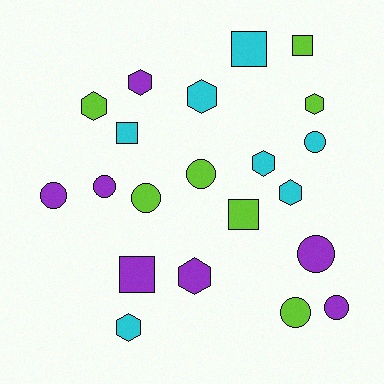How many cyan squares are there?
There are 2 cyan squares.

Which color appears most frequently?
Lime, with 7 objects.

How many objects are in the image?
There are 21 objects.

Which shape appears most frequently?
Hexagon, with 8 objects.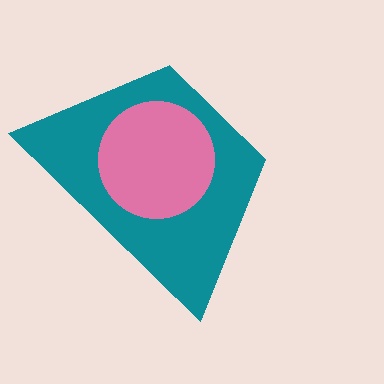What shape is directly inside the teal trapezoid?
The pink circle.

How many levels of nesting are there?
2.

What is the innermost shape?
The pink circle.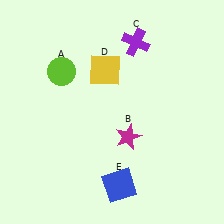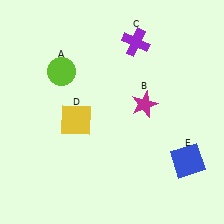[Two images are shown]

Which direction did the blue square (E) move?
The blue square (E) moved right.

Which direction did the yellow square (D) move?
The yellow square (D) moved down.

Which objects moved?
The objects that moved are: the magenta star (B), the yellow square (D), the blue square (E).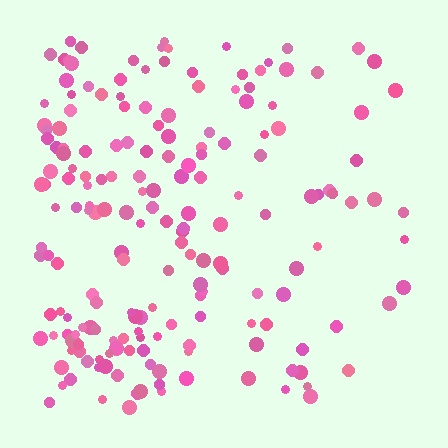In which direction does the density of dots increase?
From right to left, with the left side densest.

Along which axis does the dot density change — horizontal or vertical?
Horizontal.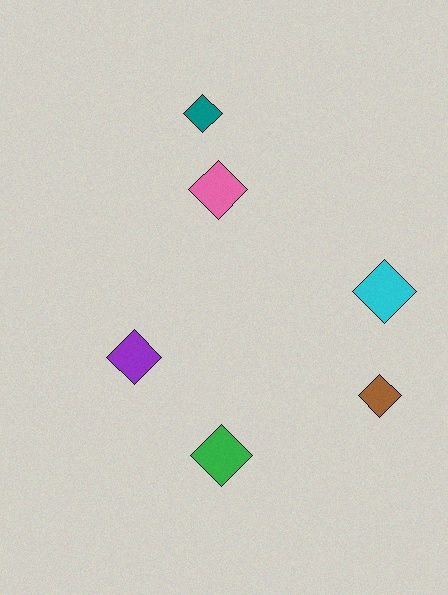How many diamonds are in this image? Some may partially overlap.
There are 6 diamonds.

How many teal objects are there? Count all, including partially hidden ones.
There is 1 teal object.